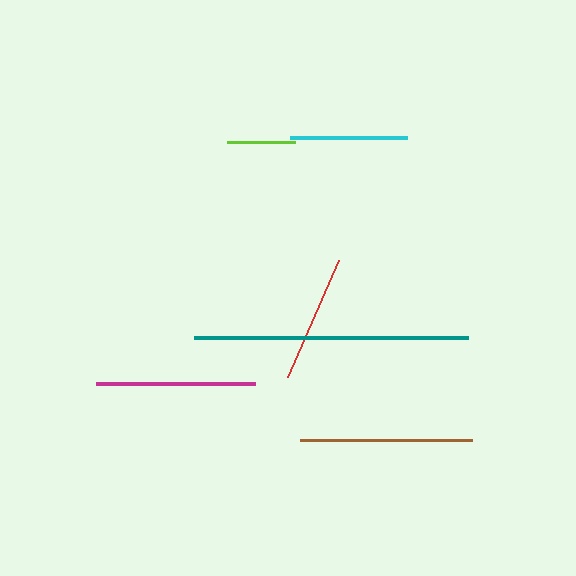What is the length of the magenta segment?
The magenta segment is approximately 160 pixels long.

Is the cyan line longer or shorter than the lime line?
The cyan line is longer than the lime line.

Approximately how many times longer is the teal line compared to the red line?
The teal line is approximately 2.1 times the length of the red line.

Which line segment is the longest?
The teal line is the longest at approximately 274 pixels.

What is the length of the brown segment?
The brown segment is approximately 172 pixels long.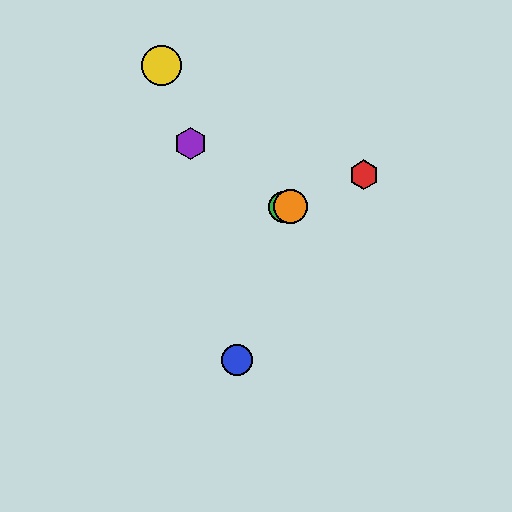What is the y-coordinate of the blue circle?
The blue circle is at y≈360.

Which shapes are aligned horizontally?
The green circle, the orange circle are aligned horizontally.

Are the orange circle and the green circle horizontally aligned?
Yes, both are at y≈207.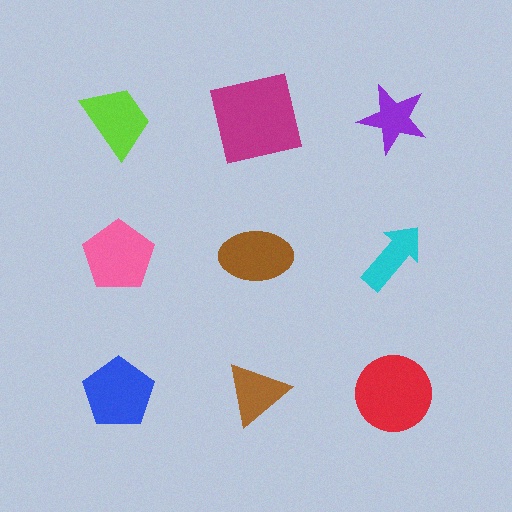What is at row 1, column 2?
A magenta square.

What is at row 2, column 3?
A cyan arrow.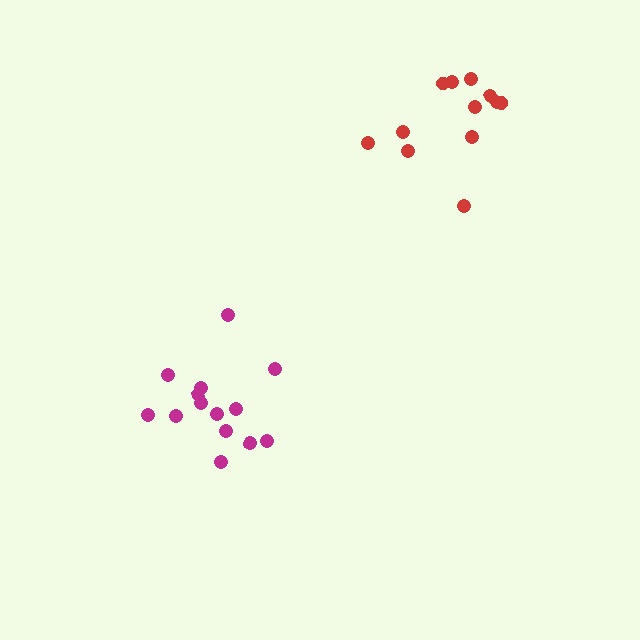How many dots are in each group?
Group 1: 14 dots, Group 2: 12 dots (26 total).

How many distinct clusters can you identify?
There are 2 distinct clusters.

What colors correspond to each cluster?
The clusters are colored: magenta, red.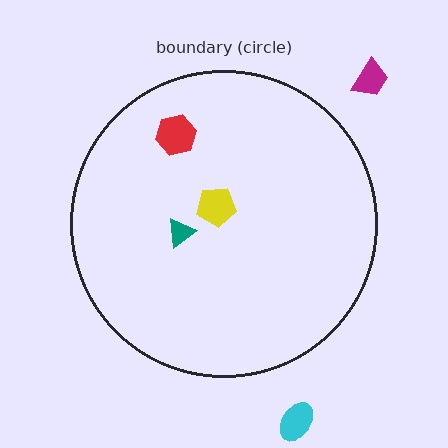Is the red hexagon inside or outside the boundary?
Inside.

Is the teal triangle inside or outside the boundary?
Inside.